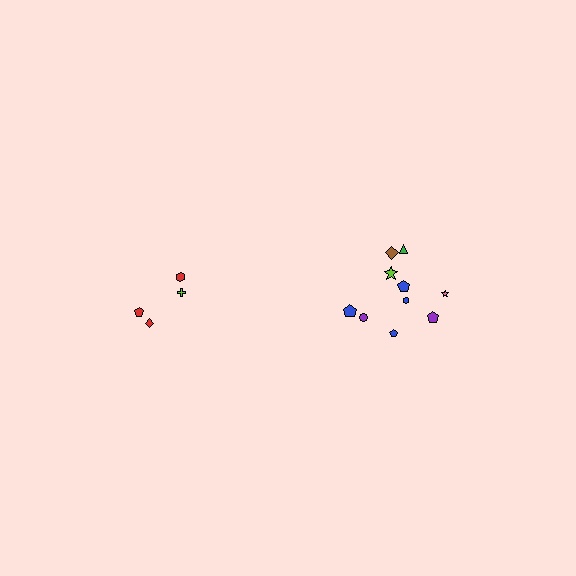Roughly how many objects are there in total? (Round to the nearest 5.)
Roughly 15 objects in total.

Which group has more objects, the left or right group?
The right group.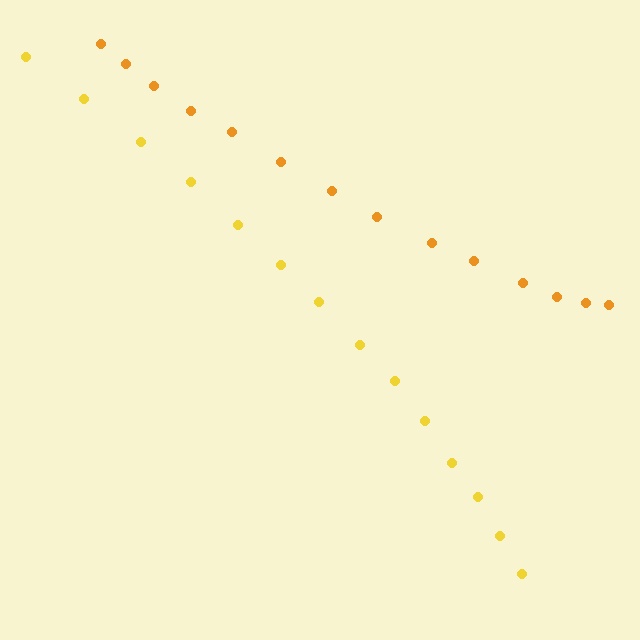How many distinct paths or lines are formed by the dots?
There are 2 distinct paths.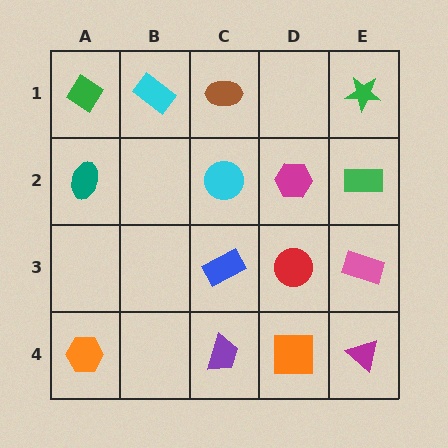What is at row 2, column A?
A teal ellipse.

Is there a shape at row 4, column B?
No, that cell is empty.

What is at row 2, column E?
A green rectangle.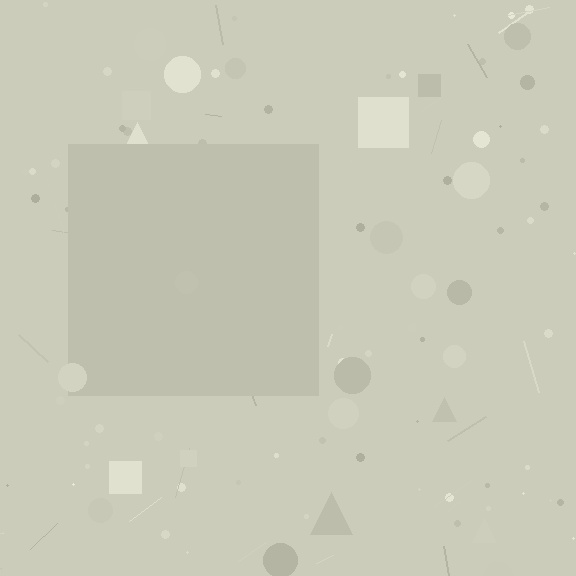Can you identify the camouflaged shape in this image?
The camouflaged shape is a square.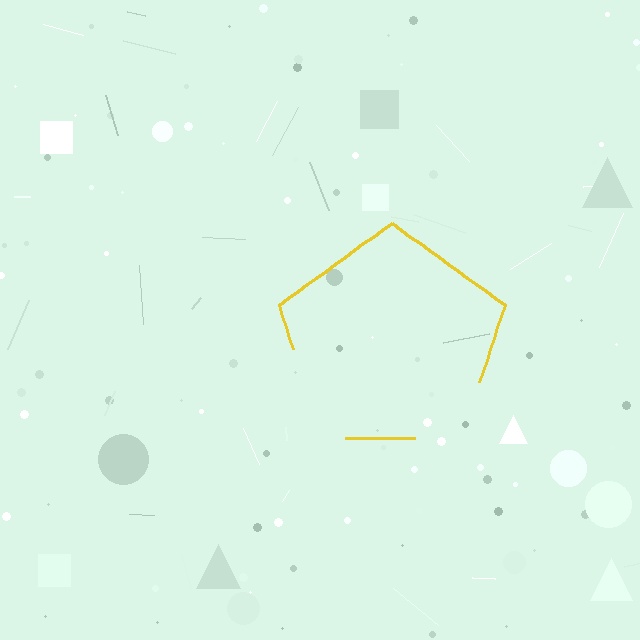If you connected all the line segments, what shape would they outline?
They would outline a pentagon.